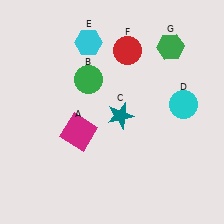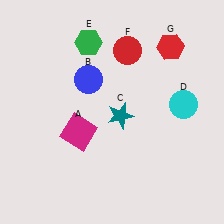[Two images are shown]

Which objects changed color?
B changed from green to blue. E changed from cyan to green. G changed from green to red.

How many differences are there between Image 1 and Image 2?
There are 3 differences between the two images.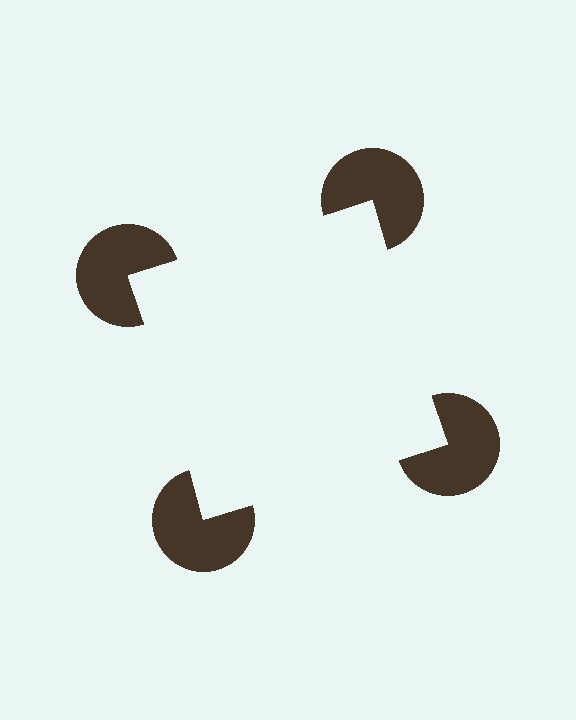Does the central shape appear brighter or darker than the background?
It typically appears slightly brighter than the background, even though no actual brightness change is drawn.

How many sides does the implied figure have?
4 sides.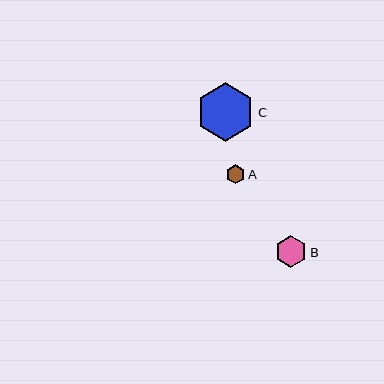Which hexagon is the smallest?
Hexagon A is the smallest with a size of approximately 19 pixels.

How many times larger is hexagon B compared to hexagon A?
Hexagon B is approximately 1.7 times the size of hexagon A.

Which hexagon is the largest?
Hexagon C is the largest with a size of approximately 58 pixels.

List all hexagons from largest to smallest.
From largest to smallest: C, B, A.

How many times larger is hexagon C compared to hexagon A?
Hexagon C is approximately 3.1 times the size of hexagon A.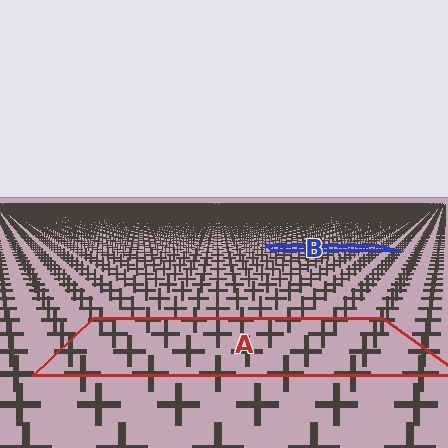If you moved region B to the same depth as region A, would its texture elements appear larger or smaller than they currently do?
They would appear larger. At a closer depth, the same texture elements are projected at a bigger on-screen size.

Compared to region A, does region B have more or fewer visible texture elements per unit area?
Region B has more texture elements per unit area — they are packed more densely because it is farther away.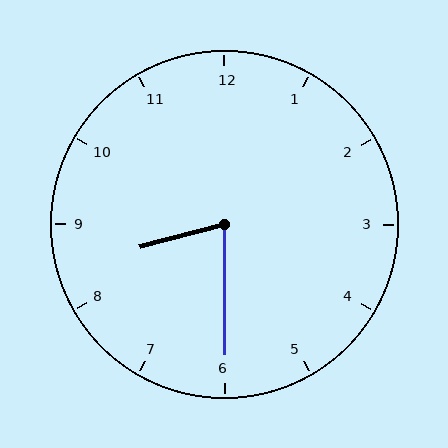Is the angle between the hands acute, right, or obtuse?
It is acute.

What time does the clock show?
8:30.